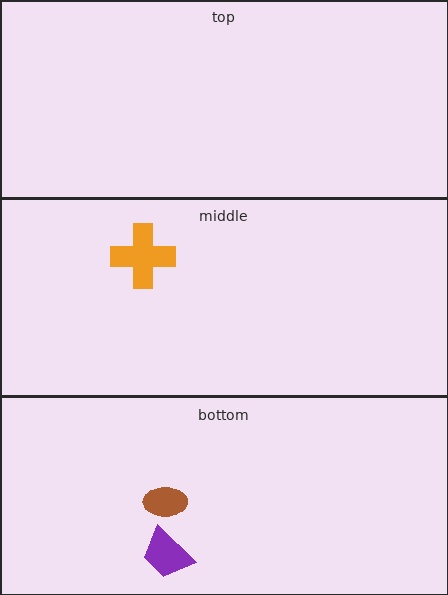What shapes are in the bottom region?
The brown ellipse, the purple trapezoid.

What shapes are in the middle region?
The orange cross.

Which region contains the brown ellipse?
The bottom region.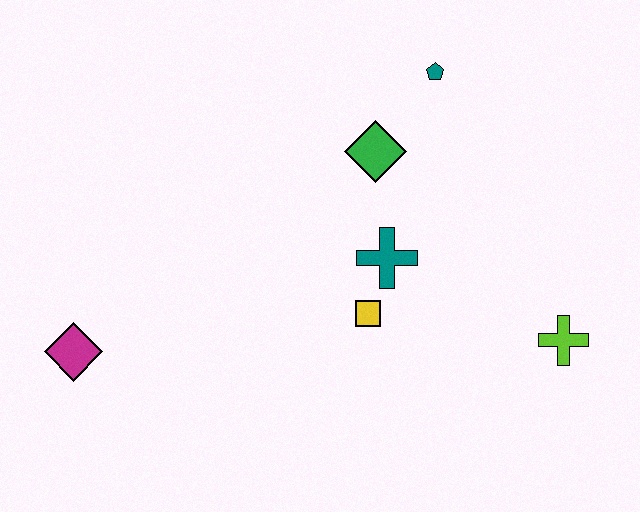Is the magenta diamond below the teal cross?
Yes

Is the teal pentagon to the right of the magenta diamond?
Yes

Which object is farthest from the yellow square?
The magenta diamond is farthest from the yellow square.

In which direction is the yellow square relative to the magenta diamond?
The yellow square is to the right of the magenta diamond.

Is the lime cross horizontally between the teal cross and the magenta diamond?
No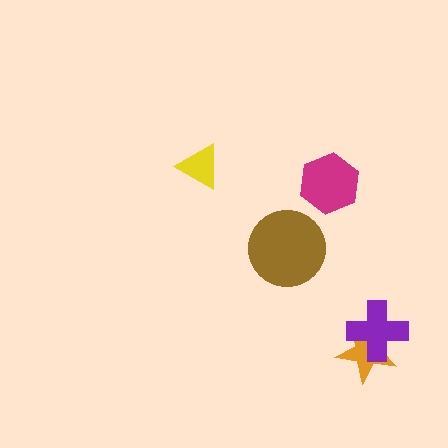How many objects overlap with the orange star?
1 object overlaps with the orange star.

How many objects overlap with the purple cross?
1 object overlaps with the purple cross.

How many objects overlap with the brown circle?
0 objects overlap with the brown circle.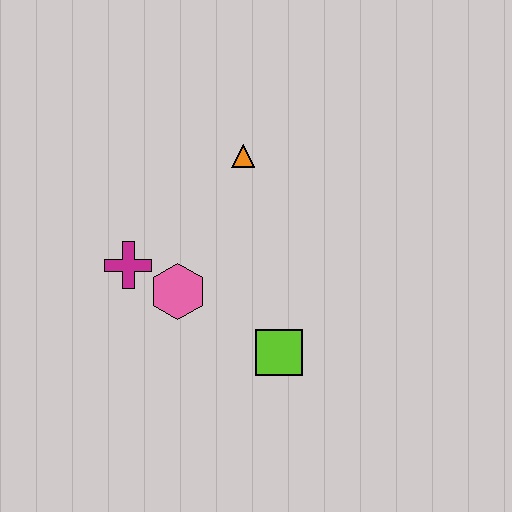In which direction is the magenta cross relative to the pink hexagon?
The magenta cross is to the left of the pink hexagon.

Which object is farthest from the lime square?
The orange triangle is farthest from the lime square.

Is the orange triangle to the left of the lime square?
Yes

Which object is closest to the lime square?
The pink hexagon is closest to the lime square.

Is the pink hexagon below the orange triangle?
Yes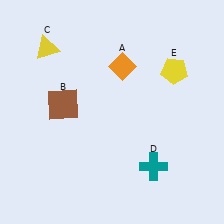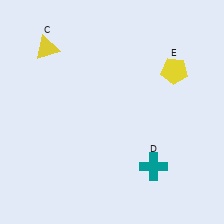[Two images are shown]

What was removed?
The orange diamond (A), the brown square (B) were removed in Image 2.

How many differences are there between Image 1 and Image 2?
There are 2 differences between the two images.